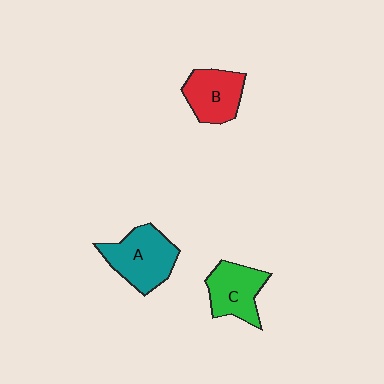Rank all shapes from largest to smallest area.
From largest to smallest: A (teal), C (green), B (red).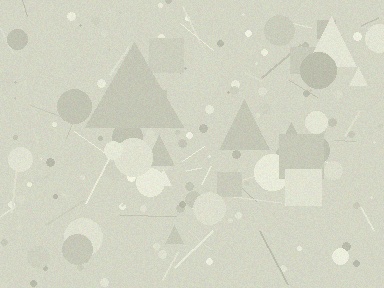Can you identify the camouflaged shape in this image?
The camouflaged shape is a triangle.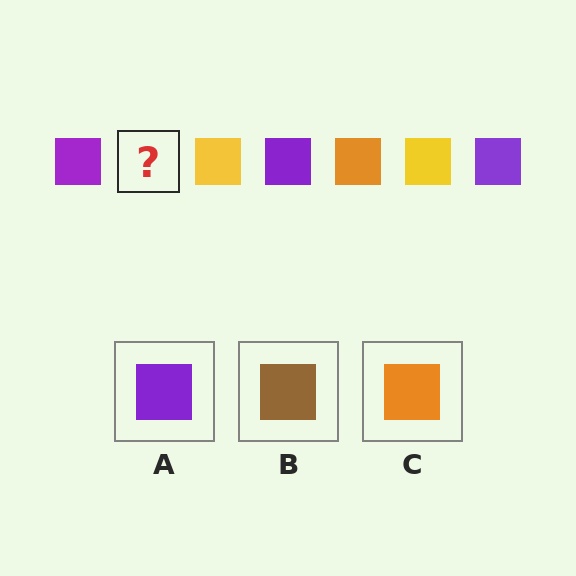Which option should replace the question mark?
Option C.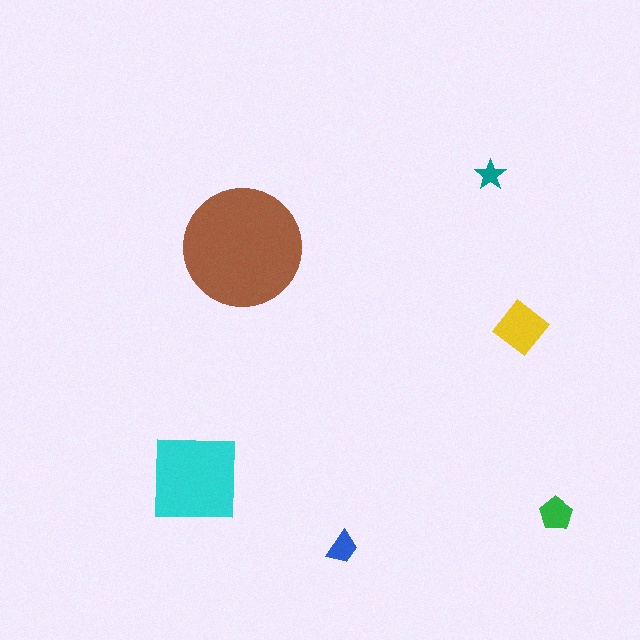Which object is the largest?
The brown circle.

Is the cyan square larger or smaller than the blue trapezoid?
Larger.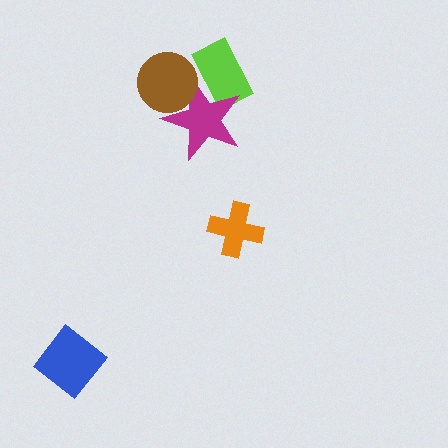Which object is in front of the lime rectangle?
The magenta star is in front of the lime rectangle.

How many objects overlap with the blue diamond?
0 objects overlap with the blue diamond.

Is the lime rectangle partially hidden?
Yes, it is partially covered by another shape.